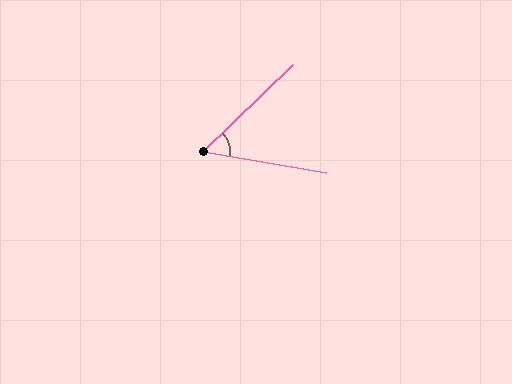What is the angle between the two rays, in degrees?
Approximately 54 degrees.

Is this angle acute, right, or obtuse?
It is acute.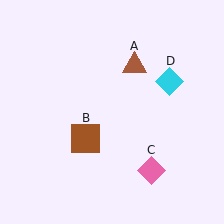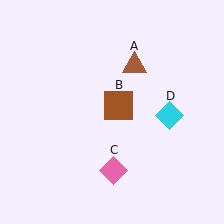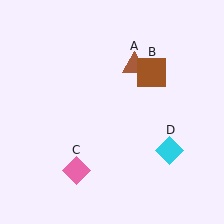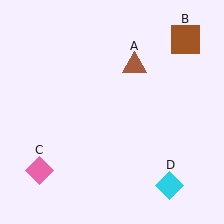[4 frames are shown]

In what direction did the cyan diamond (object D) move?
The cyan diamond (object D) moved down.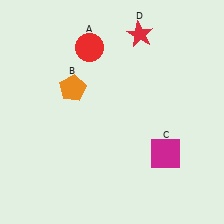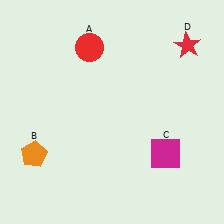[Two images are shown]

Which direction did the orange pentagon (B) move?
The orange pentagon (B) moved down.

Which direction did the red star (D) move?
The red star (D) moved right.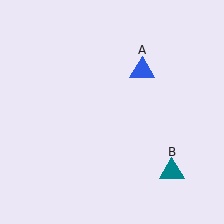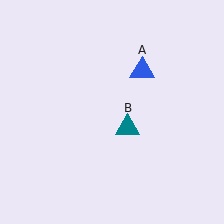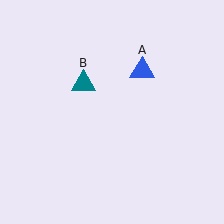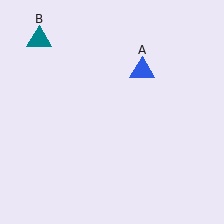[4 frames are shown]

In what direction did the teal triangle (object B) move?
The teal triangle (object B) moved up and to the left.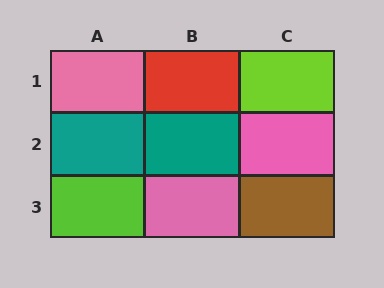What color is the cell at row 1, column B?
Red.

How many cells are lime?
2 cells are lime.